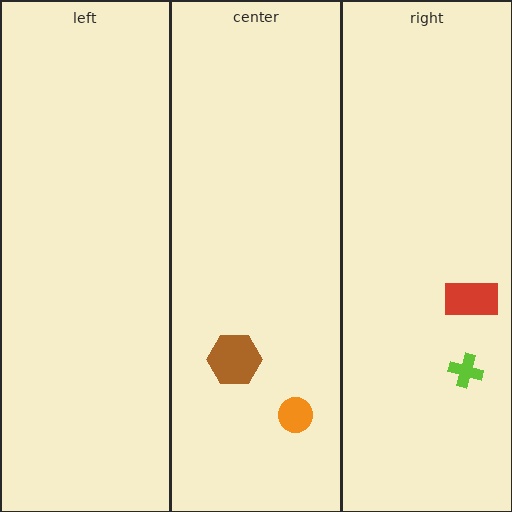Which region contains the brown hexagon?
The center region.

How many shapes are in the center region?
2.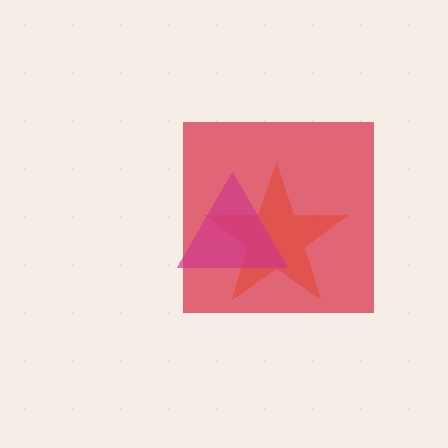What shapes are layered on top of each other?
The layered shapes are: an orange star, a red square, a magenta triangle.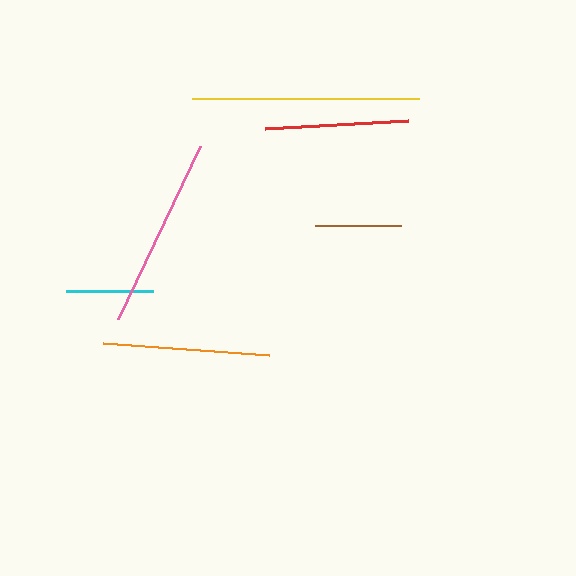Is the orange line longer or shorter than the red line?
The orange line is longer than the red line.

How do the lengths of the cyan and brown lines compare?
The cyan and brown lines are approximately the same length.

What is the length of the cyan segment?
The cyan segment is approximately 87 pixels long.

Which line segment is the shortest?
The brown line is the shortest at approximately 87 pixels.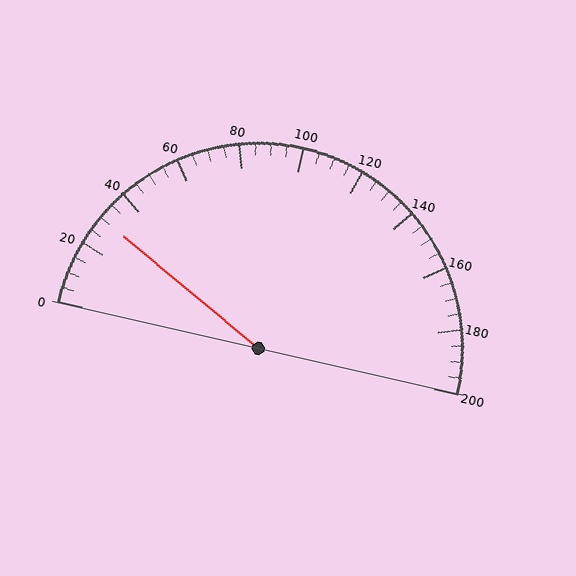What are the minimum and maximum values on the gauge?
The gauge ranges from 0 to 200.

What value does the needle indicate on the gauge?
The needle indicates approximately 30.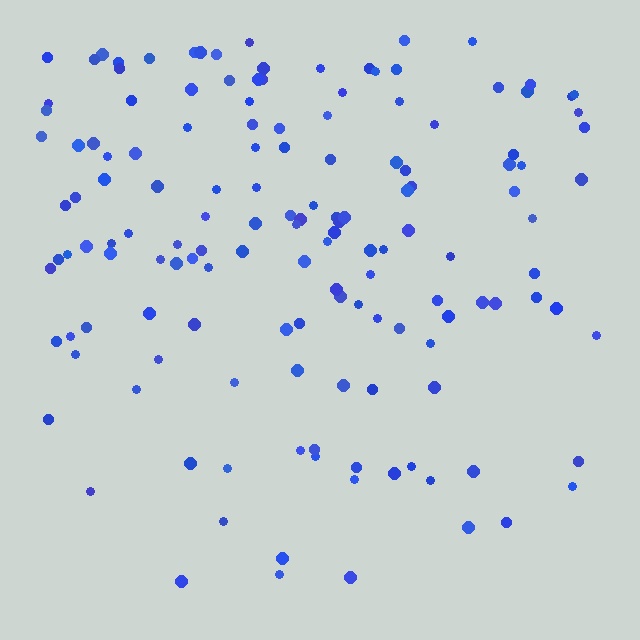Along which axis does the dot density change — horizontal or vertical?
Vertical.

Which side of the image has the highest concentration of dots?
The top.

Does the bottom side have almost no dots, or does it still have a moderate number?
Still a moderate number, just noticeably fewer than the top.